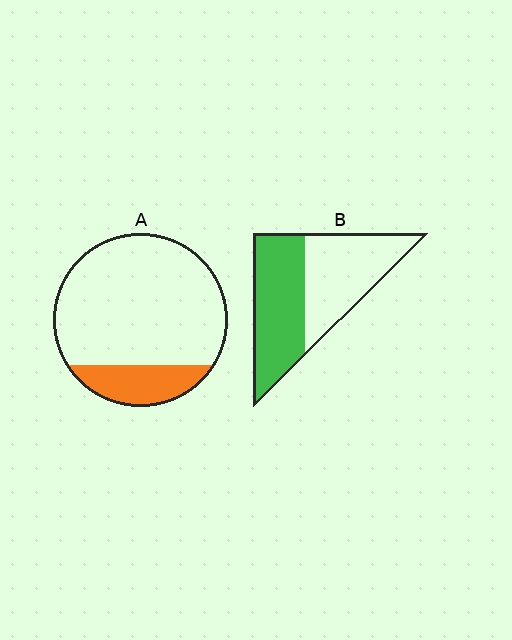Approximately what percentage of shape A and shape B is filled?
A is approximately 20% and B is approximately 50%.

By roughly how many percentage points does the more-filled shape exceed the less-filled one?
By roughly 30 percentage points (B over A).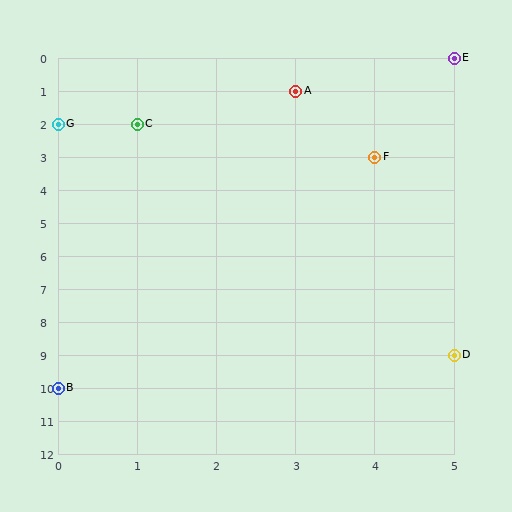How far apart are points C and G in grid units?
Points C and G are 1 column apart.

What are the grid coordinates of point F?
Point F is at grid coordinates (4, 3).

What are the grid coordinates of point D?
Point D is at grid coordinates (5, 9).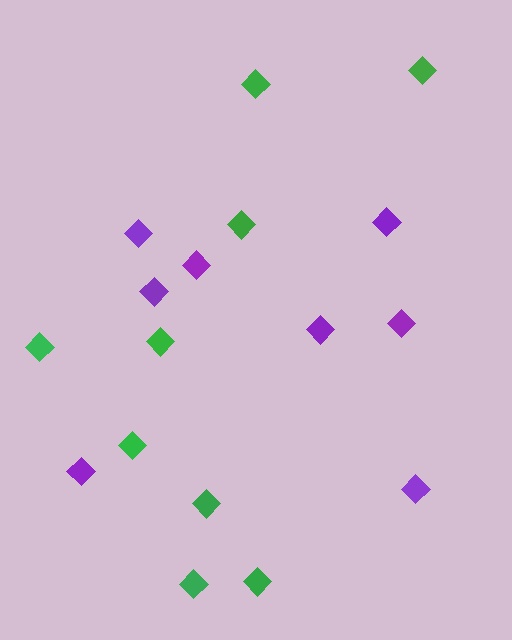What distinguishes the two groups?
There are 2 groups: one group of purple diamonds (8) and one group of green diamonds (9).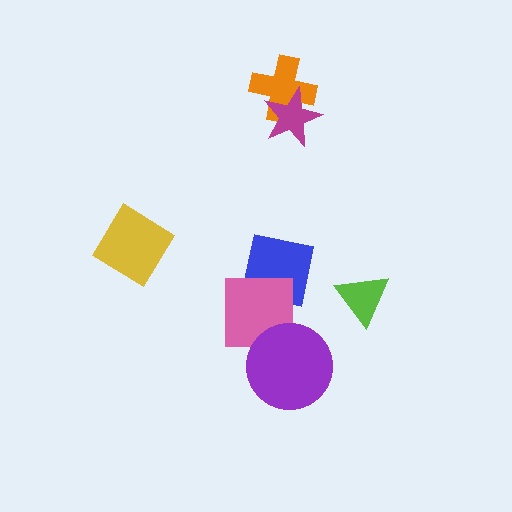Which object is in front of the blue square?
The pink square is in front of the blue square.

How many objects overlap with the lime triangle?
0 objects overlap with the lime triangle.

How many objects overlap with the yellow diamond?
0 objects overlap with the yellow diamond.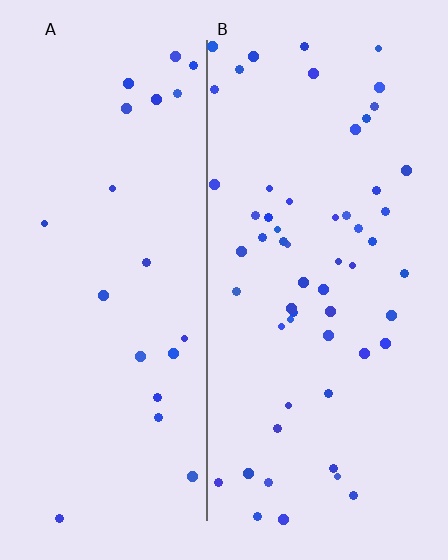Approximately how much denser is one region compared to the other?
Approximately 2.6× — region B over region A.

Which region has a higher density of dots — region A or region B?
B (the right).